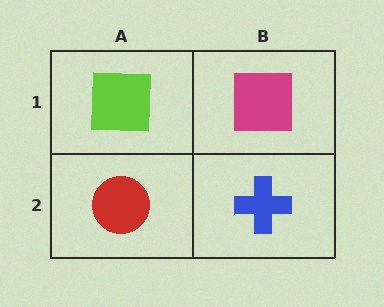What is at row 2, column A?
A red circle.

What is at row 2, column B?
A blue cross.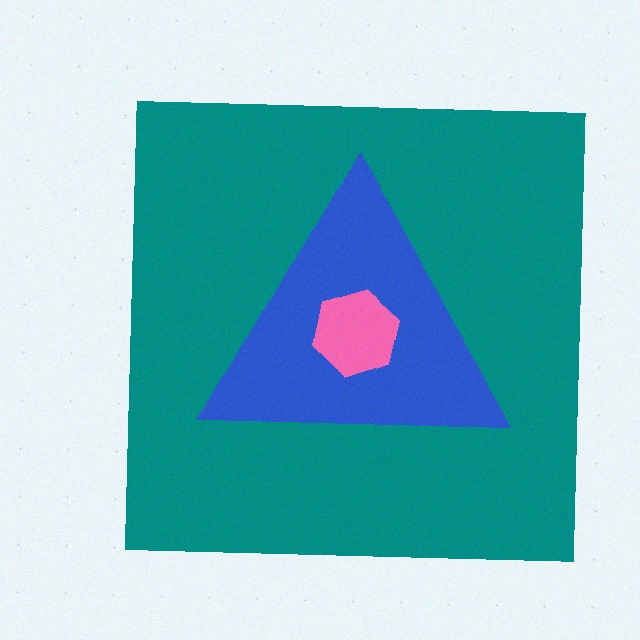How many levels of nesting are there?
3.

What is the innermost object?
The pink hexagon.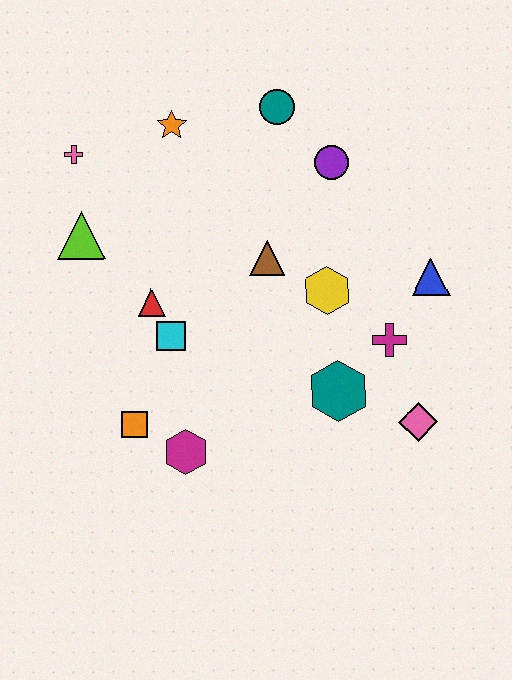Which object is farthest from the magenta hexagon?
The teal circle is farthest from the magenta hexagon.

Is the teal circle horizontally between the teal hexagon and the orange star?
Yes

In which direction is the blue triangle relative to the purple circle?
The blue triangle is below the purple circle.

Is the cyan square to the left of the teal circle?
Yes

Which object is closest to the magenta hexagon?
The orange square is closest to the magenta hexagon.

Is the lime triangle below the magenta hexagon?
No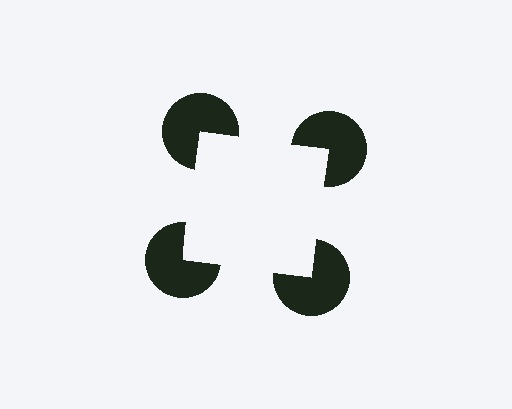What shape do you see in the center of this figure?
An illusory square — its edges are inferred from the aligned wedge cuts in the pac-man discs, not physically drawn.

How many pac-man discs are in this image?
There are 4 — one at each vertex of the illusory square.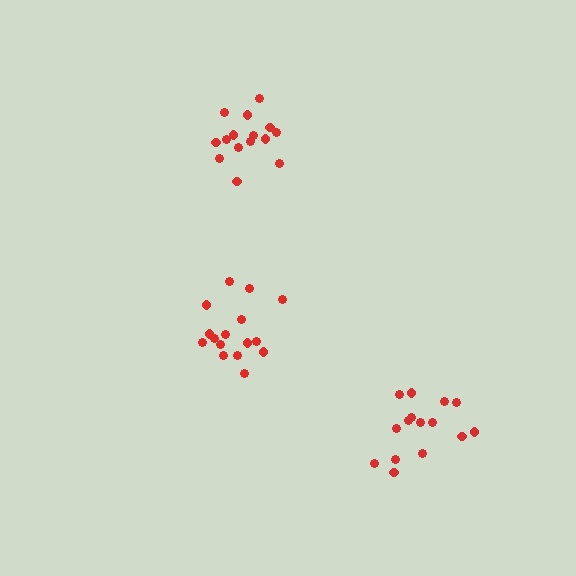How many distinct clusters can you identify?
There are 3 distinct clusters.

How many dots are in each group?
Group 1: 16 dots, Group 2: 15 dots, Group 3: 15 dots (46 total).